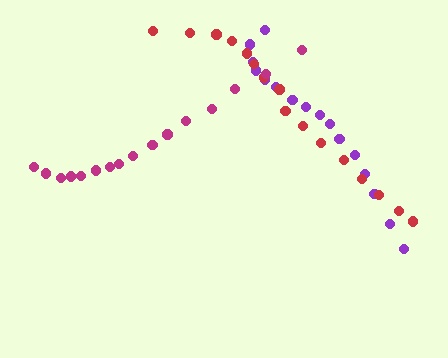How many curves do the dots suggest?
There are 3 distinct paths.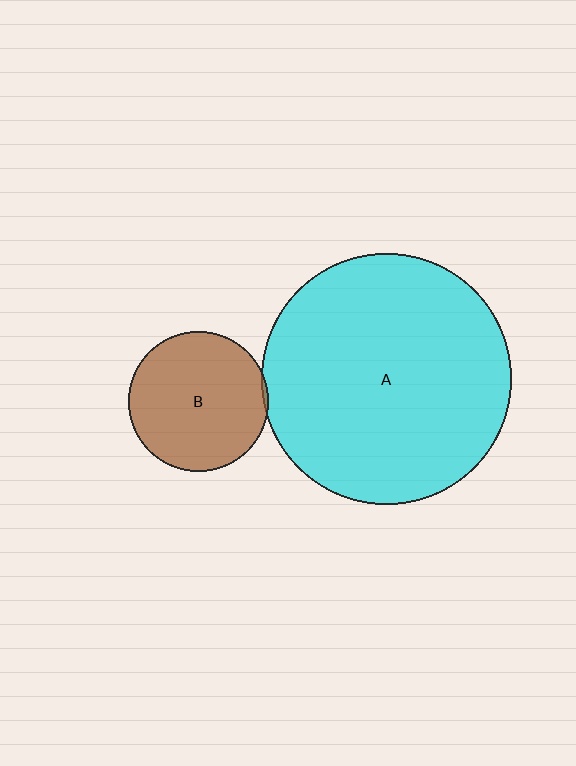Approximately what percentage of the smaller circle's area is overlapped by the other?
Approximately 5%.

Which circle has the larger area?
Circle A (cyan).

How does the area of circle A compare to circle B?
Approximately 3.2 times.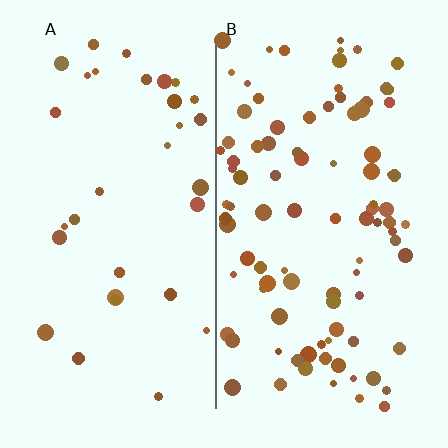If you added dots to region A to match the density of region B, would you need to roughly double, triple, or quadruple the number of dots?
Approximately triple.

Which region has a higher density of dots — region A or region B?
B (the right).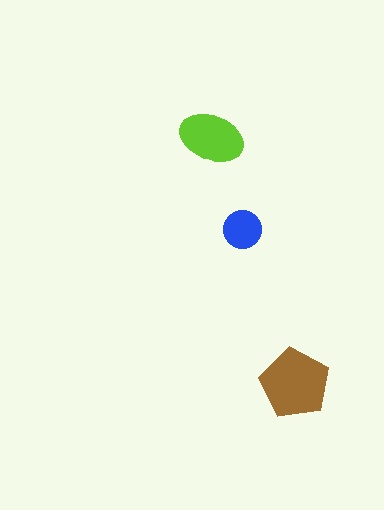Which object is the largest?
The brown pentagon.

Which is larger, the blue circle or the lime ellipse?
The lime ellipse.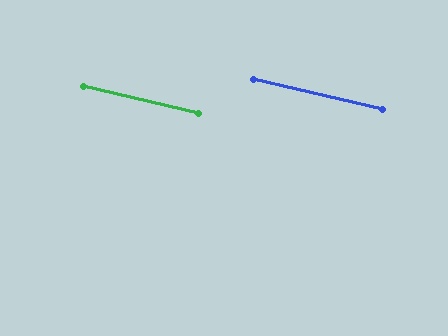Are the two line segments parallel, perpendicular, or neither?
Parallel — their directions differ by only 0.1°.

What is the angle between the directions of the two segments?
Approximately 0 degrees.